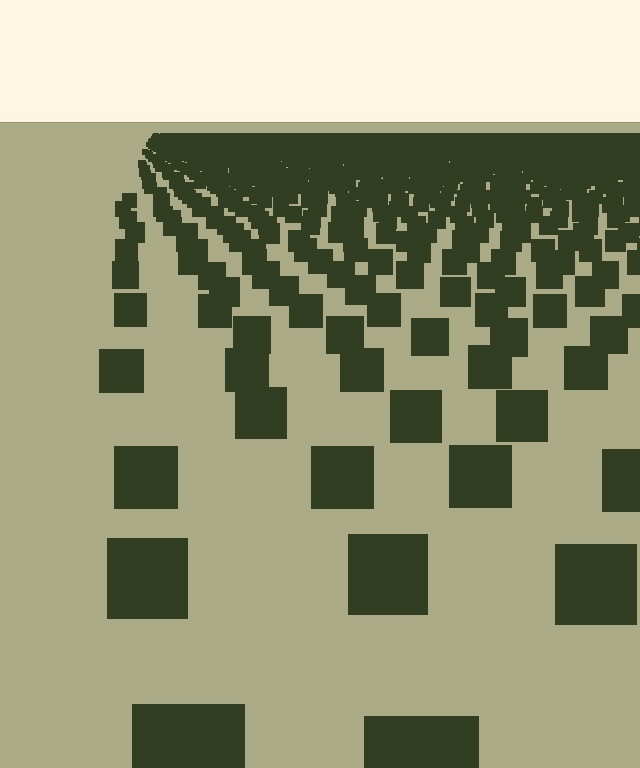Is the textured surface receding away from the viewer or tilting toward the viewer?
The surface is receding away from the viewer. Texture elements get smaller and denser toward the top.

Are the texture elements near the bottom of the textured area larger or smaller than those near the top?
Larger. Near the bottom, elements are closer to the viewer and appear at a bigger on-screen size.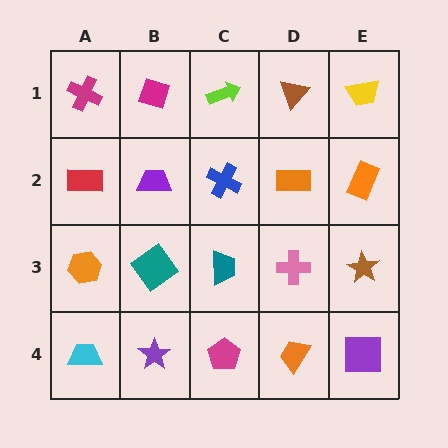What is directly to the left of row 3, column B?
An orange hexagon.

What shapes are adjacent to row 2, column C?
A lime arrow (row 1, column C), a teal trapezoid (row 3, column C), a purple trapezoid (row 2, column B), an orange rectangle (row 2, column D).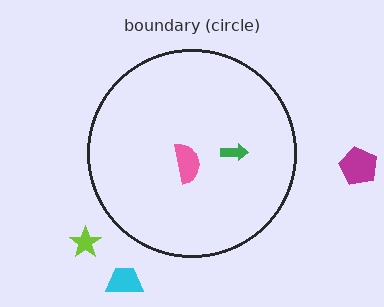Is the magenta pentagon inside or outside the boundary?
Outside.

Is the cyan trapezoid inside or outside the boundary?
Outside.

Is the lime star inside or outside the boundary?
Outside.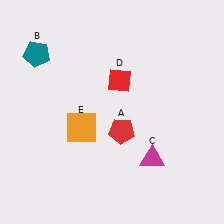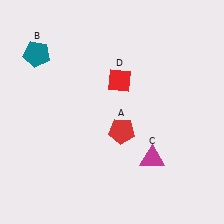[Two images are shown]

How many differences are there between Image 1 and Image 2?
There is 1 difference between the two images.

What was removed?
The orange square (E) was removed in Image 2.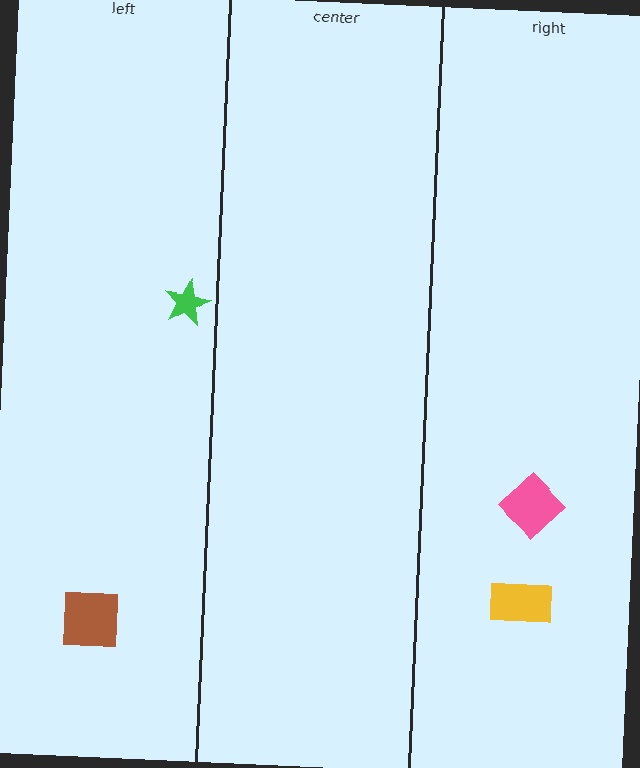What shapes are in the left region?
The brown square, the green star.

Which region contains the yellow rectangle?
The right region.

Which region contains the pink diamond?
The right region.